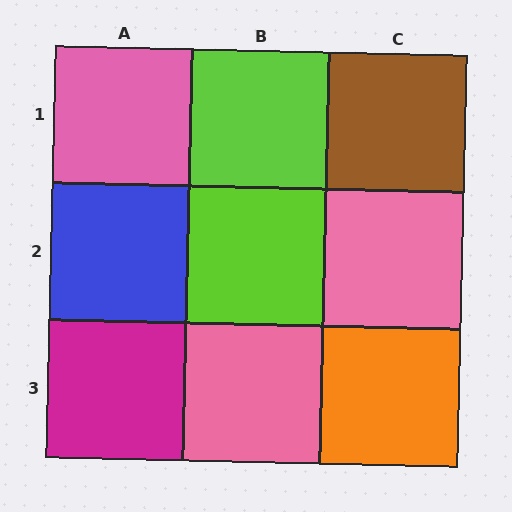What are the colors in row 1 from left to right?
Pink, lime, brown.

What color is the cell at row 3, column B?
Pink.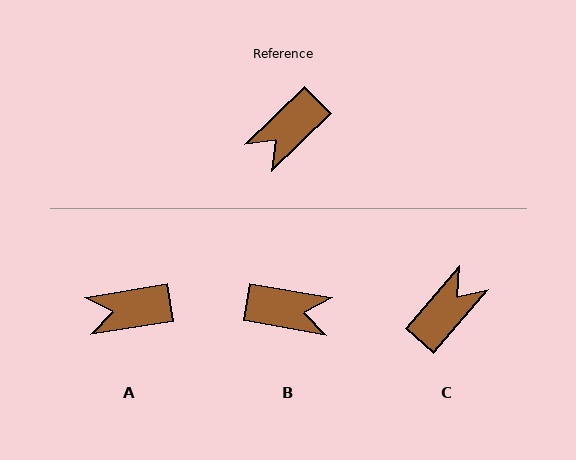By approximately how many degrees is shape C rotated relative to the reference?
Approximately 175 degrees clockwise.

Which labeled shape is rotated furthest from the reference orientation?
C, about 175 degrees away.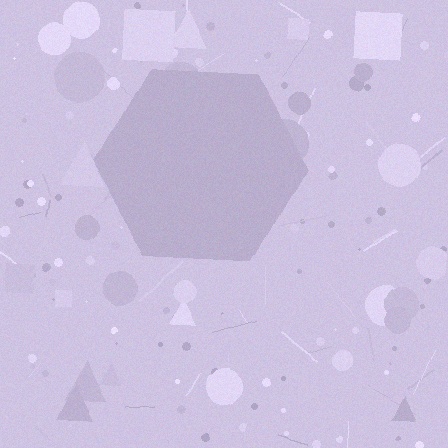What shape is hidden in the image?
A hexagon is hidden in the image.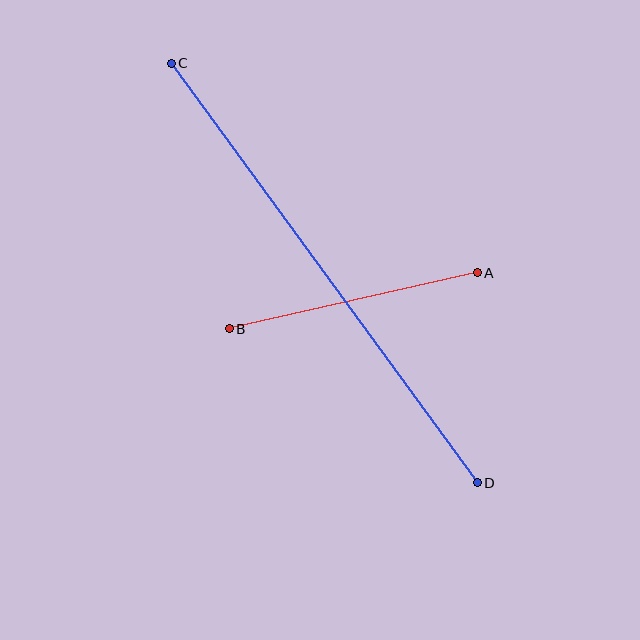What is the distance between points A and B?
The distance is approximately 254 pixels.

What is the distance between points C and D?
The distance is approximately 520 pixels.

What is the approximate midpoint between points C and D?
The midpoint is at approximately (324, 273) pixels.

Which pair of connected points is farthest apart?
Points C and D are farthest apart.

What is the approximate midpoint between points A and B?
The midpoint is at approximately (353, 301) pixels.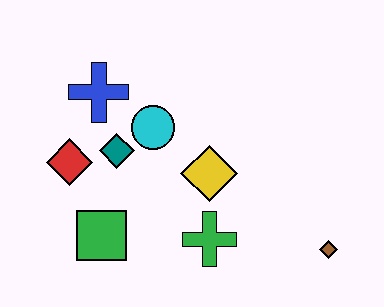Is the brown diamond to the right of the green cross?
Yes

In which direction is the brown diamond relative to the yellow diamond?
The brown diamond is to the right of the yellow diamond.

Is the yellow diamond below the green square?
No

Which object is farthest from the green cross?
The blue cross is farthest from the green cross.